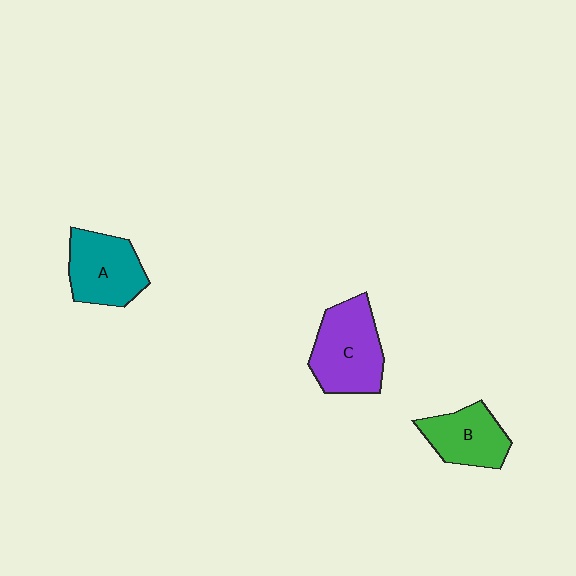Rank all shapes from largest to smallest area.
From largest to smallest: C (purple), A (teal), B (green).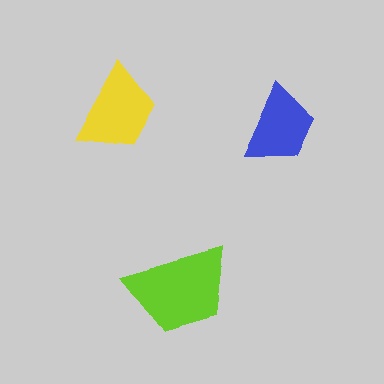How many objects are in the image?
There are 3 objects in the image.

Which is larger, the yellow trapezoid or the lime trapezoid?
The lime one.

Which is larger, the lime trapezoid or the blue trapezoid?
The lime one.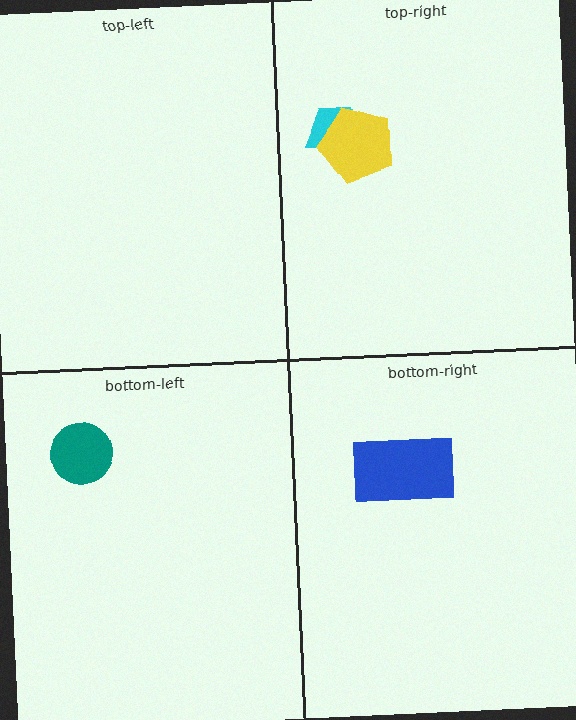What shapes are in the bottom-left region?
The teal circle.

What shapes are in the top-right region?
The cyan trapezoid, the yellow pentagon.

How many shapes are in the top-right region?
2.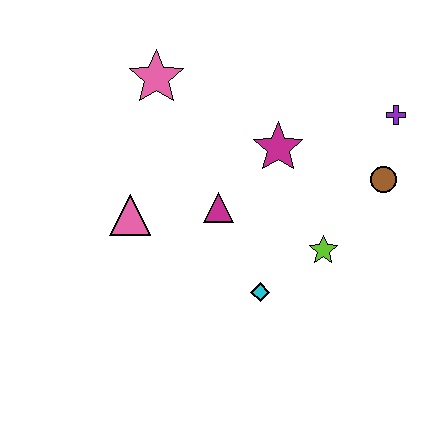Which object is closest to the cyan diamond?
The lime star is closest to the cyan diamond.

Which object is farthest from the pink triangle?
The purple cross is farthest from the pink triangle.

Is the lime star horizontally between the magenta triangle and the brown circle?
Yes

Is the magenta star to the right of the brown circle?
No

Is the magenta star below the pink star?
Yes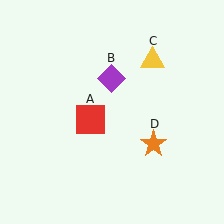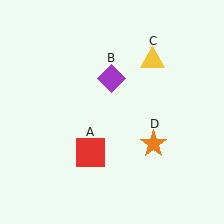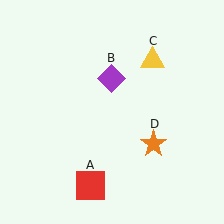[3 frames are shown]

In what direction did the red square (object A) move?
The red square (object A) moved down.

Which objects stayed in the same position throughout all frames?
Purple diamond (object B) and yellow triangle (object C) and orange star (object D) remained stationary.